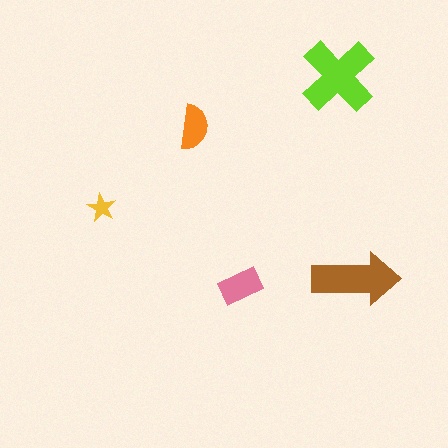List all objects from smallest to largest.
The yellow star, the orange semicircle, the pink rectangle, the brown arrow, the lime cross.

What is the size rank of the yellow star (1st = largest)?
5th.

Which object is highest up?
The lime cross is topmost.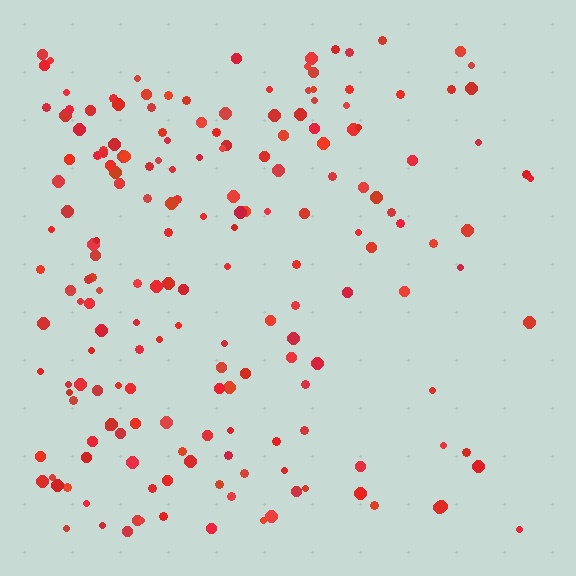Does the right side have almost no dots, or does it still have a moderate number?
Still a moderate number, just noticeably fewer than the left.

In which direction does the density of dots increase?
From right to left, with the left side densest.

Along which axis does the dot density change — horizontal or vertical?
Horizontal.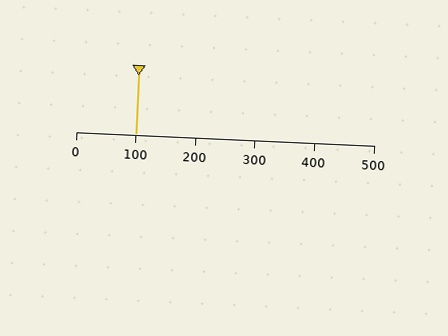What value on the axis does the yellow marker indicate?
The marker indicates approximately 100.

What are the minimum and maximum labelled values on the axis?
The axis runs from 0 to 500.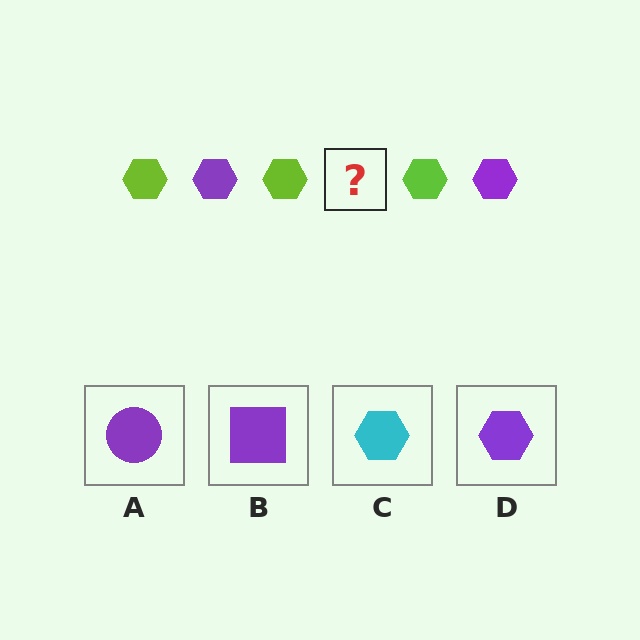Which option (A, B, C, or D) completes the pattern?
D.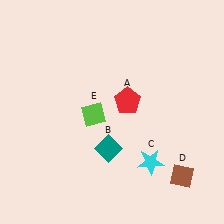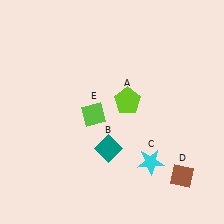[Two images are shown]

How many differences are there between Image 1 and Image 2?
There is 1 difference between the two images.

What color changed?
The pentagon (A) changed from red in Image 1 to lime in Image 2.